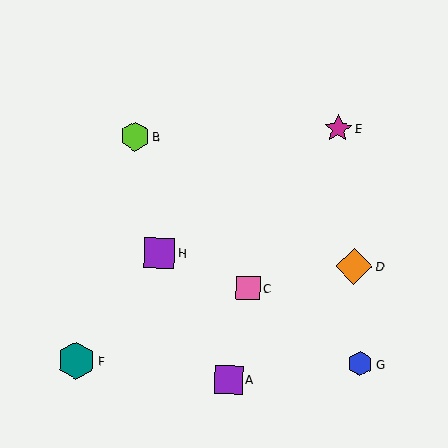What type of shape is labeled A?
Shape A is a purple square.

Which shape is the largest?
The teal hexagon (labeled F) is the largest.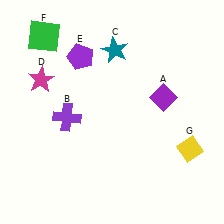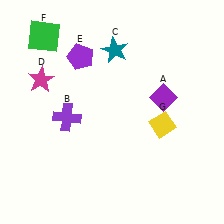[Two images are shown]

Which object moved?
The yellow diamond (G) moved left.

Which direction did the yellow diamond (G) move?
The yellow diamond (G) moved left.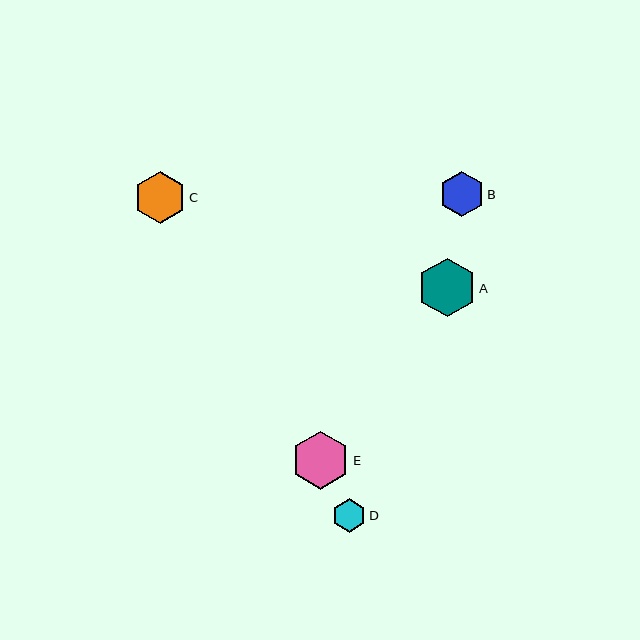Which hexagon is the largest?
Hexagon A is the largest with a size of approximately 59 pixels.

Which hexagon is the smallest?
Hexagon D is the smallest with a size of approximately 33 pixels.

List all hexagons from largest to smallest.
From largest to smallest: A, E, C, B, D.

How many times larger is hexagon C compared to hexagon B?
Hexagon C is approximately 1.1 times the size of hexagon B.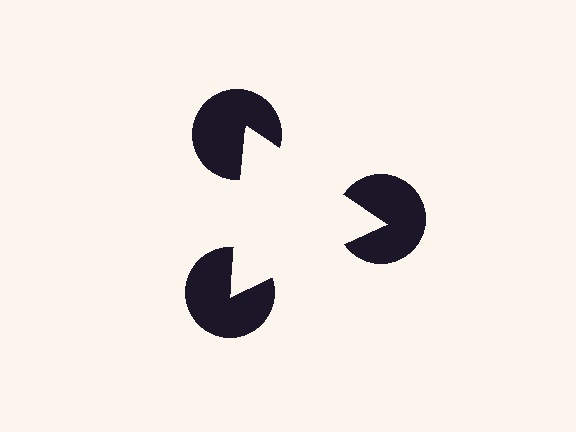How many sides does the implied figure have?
3 sides.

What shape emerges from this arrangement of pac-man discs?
An illusory triangle — its edges are inferred from the aligned wedge cuts in the pac-man discs, not physically drawn.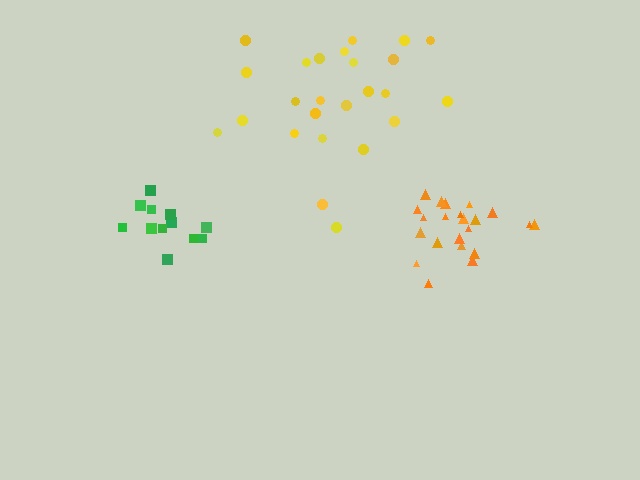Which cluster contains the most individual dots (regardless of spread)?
Yellow (25).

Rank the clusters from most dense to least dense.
orange, green, yellow.